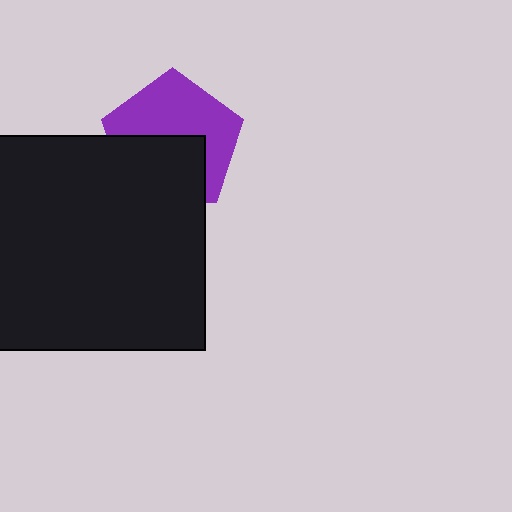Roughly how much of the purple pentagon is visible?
About half of it is visible (roughly 55%).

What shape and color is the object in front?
The object in front is a black rectangle.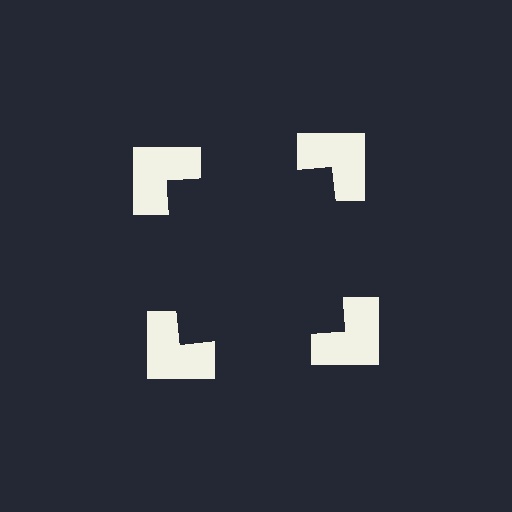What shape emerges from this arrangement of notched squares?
An illusory square — its edges are inferred from the aligned wedge cuts in the notched squares, not physically drawn.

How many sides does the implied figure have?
4 sides.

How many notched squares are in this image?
There are 4 — one at each vertex of the illusory square.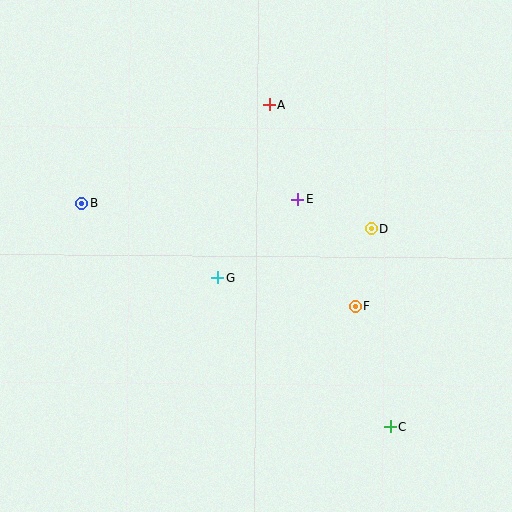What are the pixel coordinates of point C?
Point C is at (390, 427).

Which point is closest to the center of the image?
Point G at (217, 278) is closest to the center.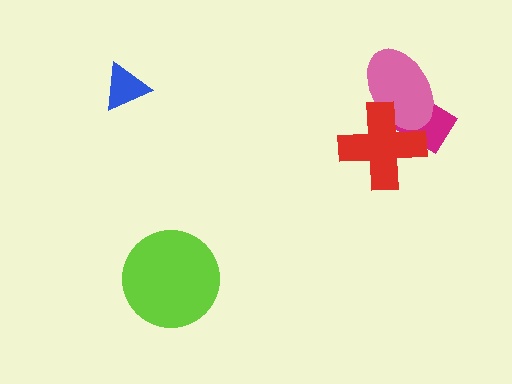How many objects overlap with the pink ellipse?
2 objects overlap with the pink ellipse.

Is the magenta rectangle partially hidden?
Yes, it is partially covered by another shape.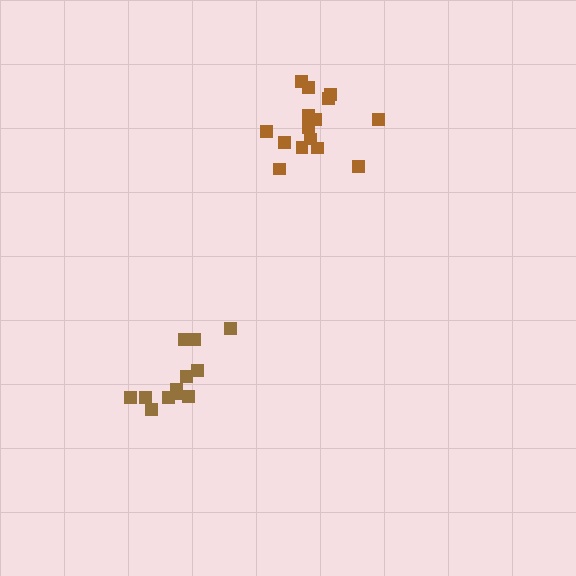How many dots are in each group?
Group 1: 12 dots, Group 2: 15 dots (27 total).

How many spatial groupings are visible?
There are 2 spatial groupings.